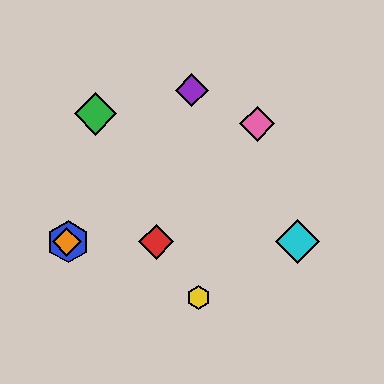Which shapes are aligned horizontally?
The red diamond, the blue hexagon, the orange diamond, the cyan diamond are aligned horizontally.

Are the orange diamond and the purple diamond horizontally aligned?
No, the orange diamond is at y≈242 and the purple diamond is at y≈90.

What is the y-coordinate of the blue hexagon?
The blue hexagon is at y≈242.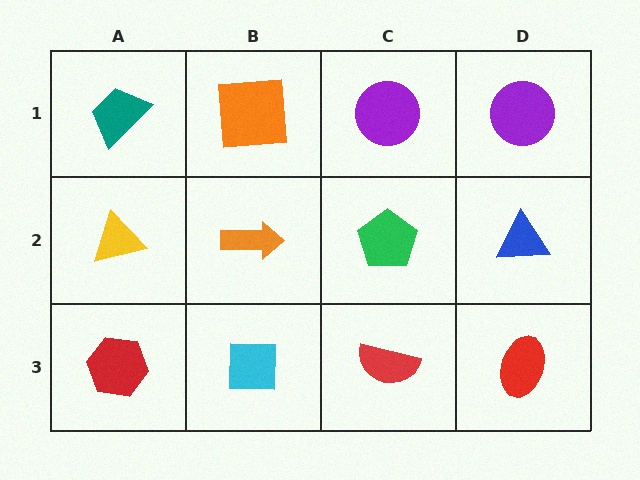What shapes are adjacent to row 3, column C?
A green pentagon (row 2, column C), a cyan square (row 3, column B), a red ellipse (row 3, column D).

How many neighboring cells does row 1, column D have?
2.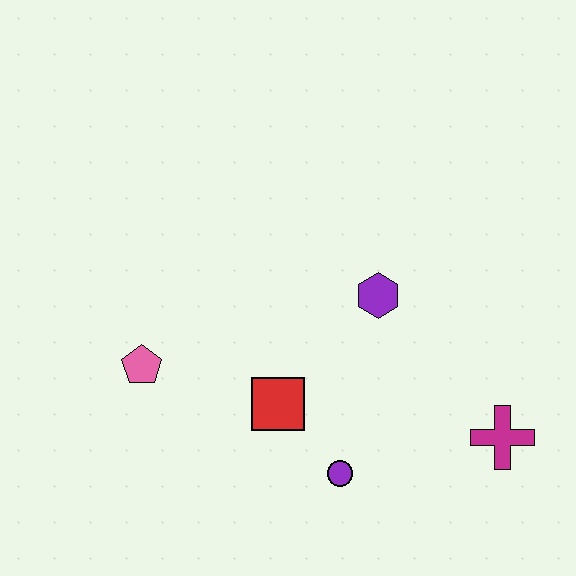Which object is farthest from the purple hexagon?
The pink pentagon is farthest from the purple hexagon.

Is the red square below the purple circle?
No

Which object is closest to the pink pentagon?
The red square is closest to the pink pentagon.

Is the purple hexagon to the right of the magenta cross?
No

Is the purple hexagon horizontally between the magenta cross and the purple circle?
Yes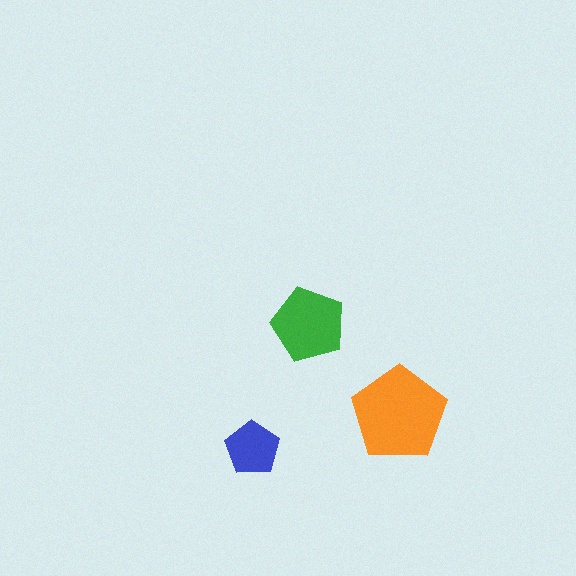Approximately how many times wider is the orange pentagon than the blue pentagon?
About 1.5 times wider.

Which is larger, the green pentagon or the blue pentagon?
The green one.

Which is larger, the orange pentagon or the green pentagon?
The orange one.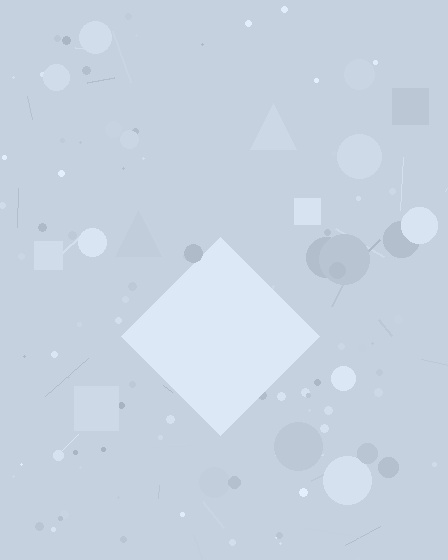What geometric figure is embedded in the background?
A diamond is embedded in the background.